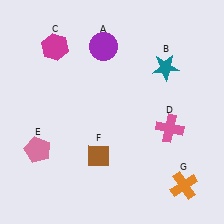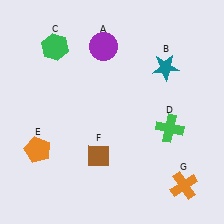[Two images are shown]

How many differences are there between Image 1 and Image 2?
There are 3 differences between the two images.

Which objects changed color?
C changed from magenta to green. D changed from pink to green. E changed from pink to orange.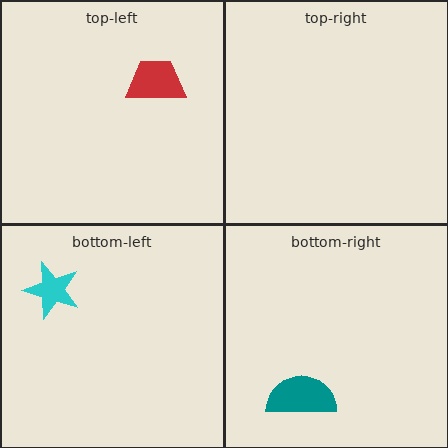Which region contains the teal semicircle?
The bottom-right region.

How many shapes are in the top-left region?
1.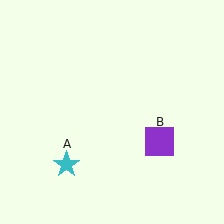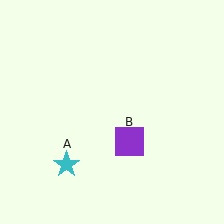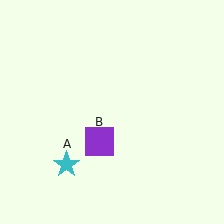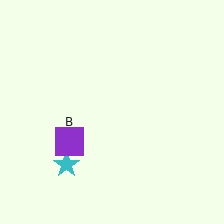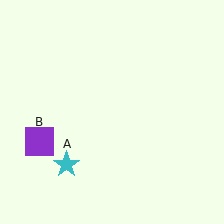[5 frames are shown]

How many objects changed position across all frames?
1 object changed position: purple square (object B).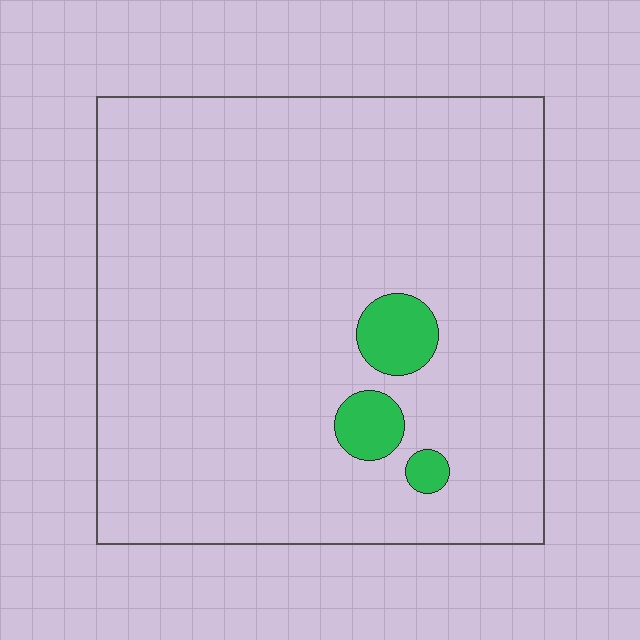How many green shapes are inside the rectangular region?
3.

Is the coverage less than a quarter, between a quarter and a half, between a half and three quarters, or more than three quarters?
Less than a quarter.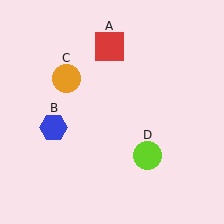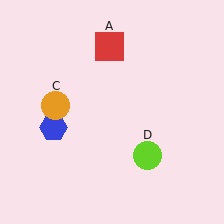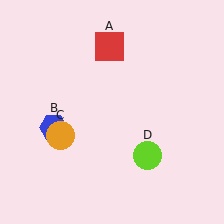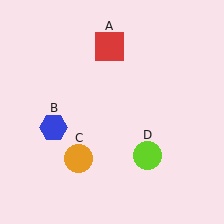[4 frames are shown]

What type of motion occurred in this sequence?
The orange circle (object C) rotated counterclockwise around the center of the scene.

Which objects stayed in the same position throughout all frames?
Red square (object A) and blue hexagon (object B) and lime circle (object D) remained stationary.